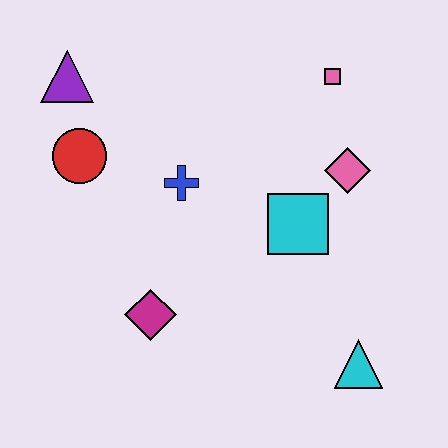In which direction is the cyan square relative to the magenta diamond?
The cyan square is to the right of the magenta diamond.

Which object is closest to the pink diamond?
The cyan square is closest to the pink diamond.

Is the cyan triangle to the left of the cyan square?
No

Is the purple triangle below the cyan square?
No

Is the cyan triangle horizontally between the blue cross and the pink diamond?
No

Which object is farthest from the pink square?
The magenta diamond is farthest from the pink square.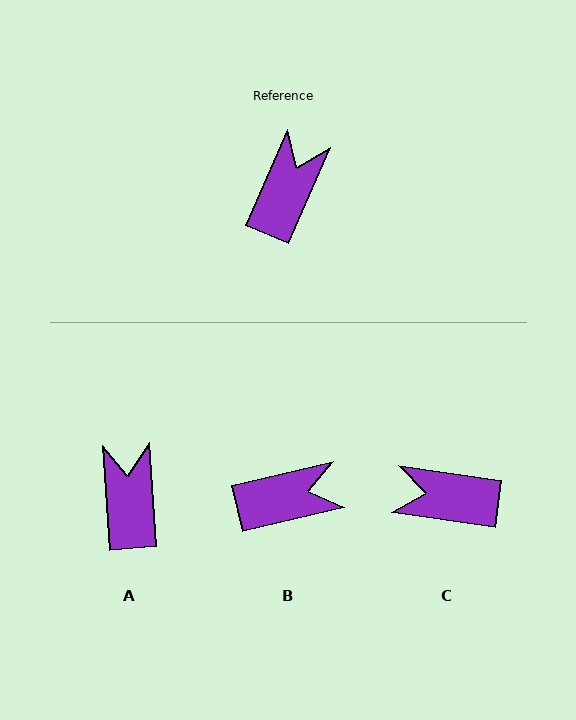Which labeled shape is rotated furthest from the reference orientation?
C, about 105 degrees away.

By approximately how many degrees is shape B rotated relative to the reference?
Approximately 53 degrees clockwise.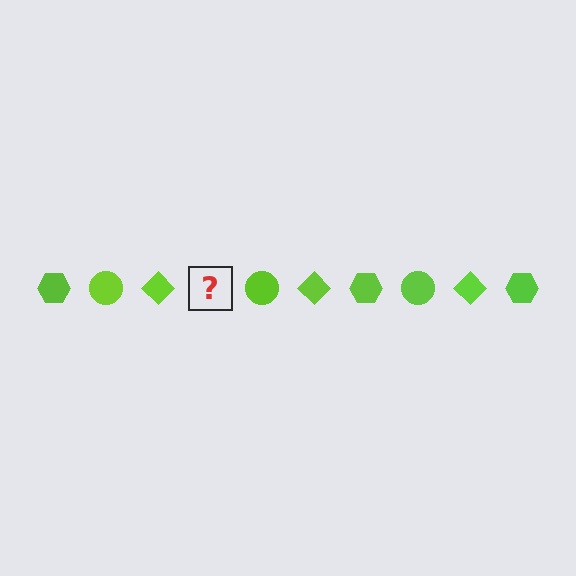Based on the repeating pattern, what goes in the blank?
The blank should be a lime hexagon.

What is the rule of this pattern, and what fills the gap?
The rule is that the pattern cycles through hexagon, circle, diamond shapes in lime. The gap should be filled with a lime hexagon.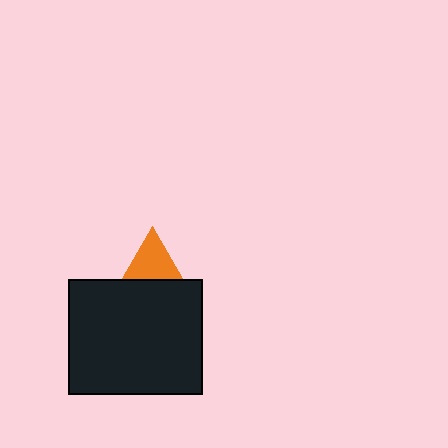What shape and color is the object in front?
The object in front is a black rectangle.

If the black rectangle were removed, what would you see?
You would see the complete orange triangle.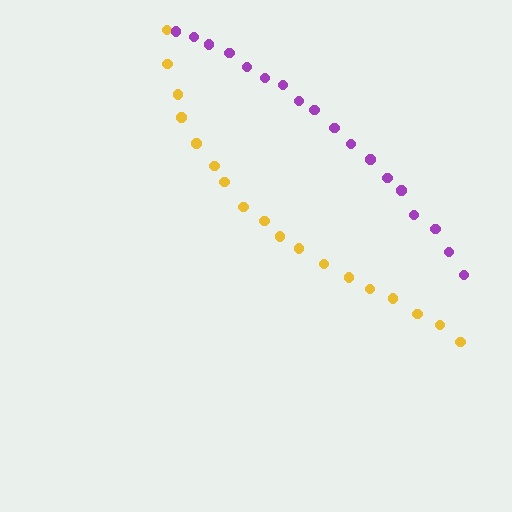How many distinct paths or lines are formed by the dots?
There are 2 distinct paths.